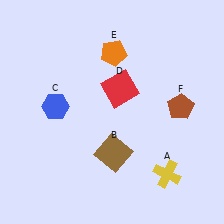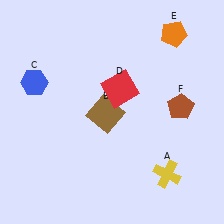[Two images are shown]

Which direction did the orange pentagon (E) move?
The orange pentagon (E) moved right.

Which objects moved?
The objects that moved are: the brown square (B), the blue hexagon (C), the orange pentagon (E).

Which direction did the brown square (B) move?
The brown square (B) moved up.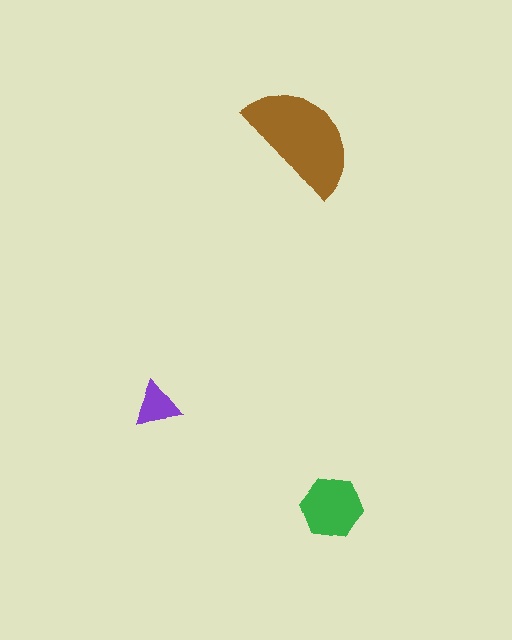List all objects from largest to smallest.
The brown semicircle, the green hexagon, the purple triangle.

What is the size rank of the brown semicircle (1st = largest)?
1st.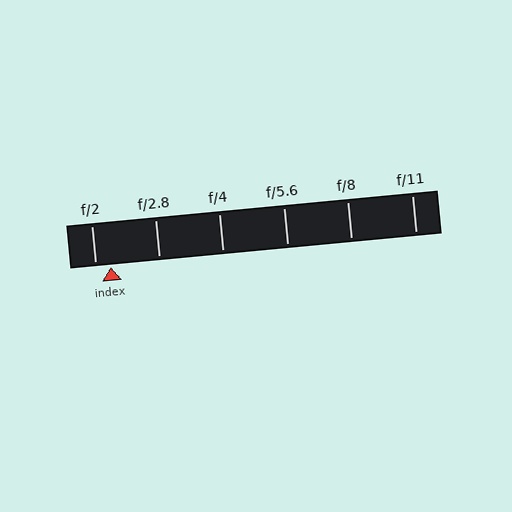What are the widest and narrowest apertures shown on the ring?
The widest aperture shown is f/2 and the narrowest is f/11.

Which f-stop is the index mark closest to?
The index mark is closest to f/2.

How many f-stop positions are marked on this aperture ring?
There are 6 f-stop positions marked.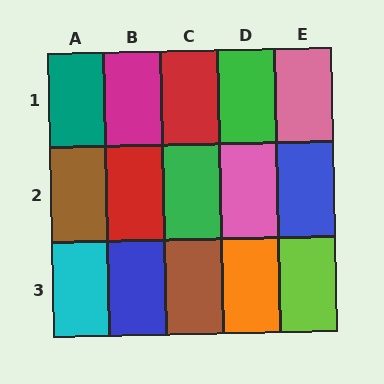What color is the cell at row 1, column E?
Pink.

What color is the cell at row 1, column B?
Magenta.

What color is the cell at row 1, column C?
Red.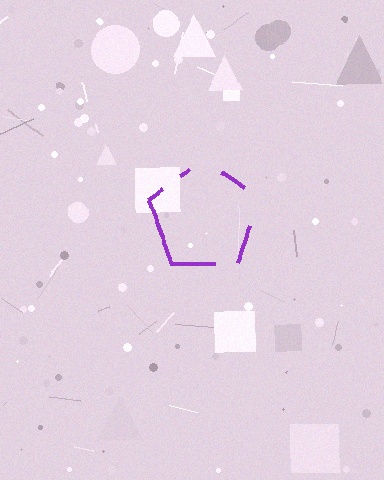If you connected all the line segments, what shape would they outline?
They would outline a pentagon.